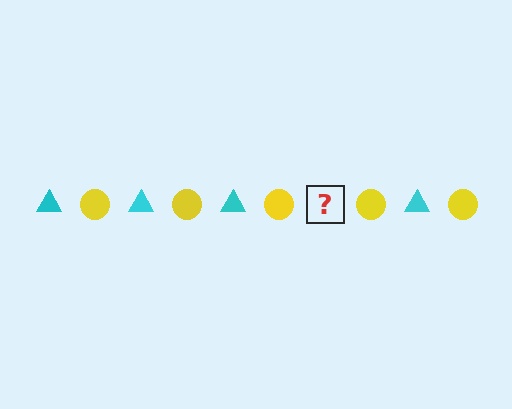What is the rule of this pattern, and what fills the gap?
The rule is that the pattern alternates between cyan triangle and yellow circle. The gap should be filled with a cyan triangle.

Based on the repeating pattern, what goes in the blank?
The blank should be a cyan triangle.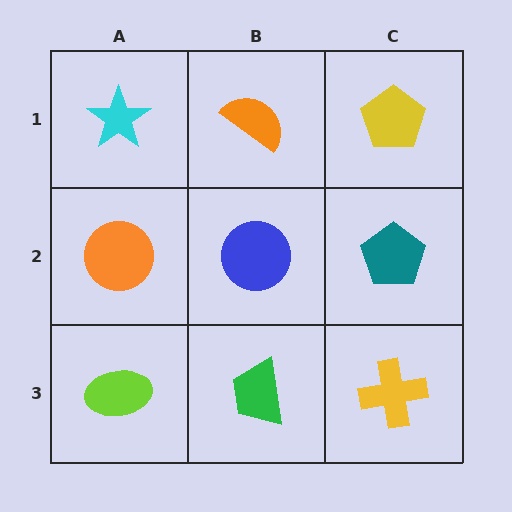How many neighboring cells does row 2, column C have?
3.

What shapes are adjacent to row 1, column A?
An orange circle (row 2, column A), an orange semicircle (row 1, column B).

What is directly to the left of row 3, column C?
A green trapezoid.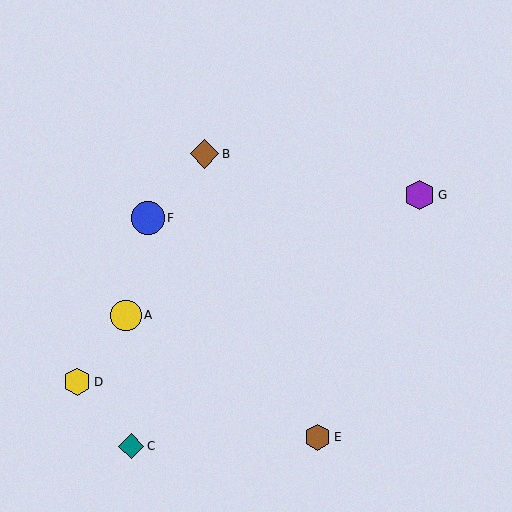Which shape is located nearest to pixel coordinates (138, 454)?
The teal diamond (labeled C) at (131, 446) is nearest to that location.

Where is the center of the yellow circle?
The center of the yellow circle is at (126, 315).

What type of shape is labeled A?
Shape A is a yellow circle.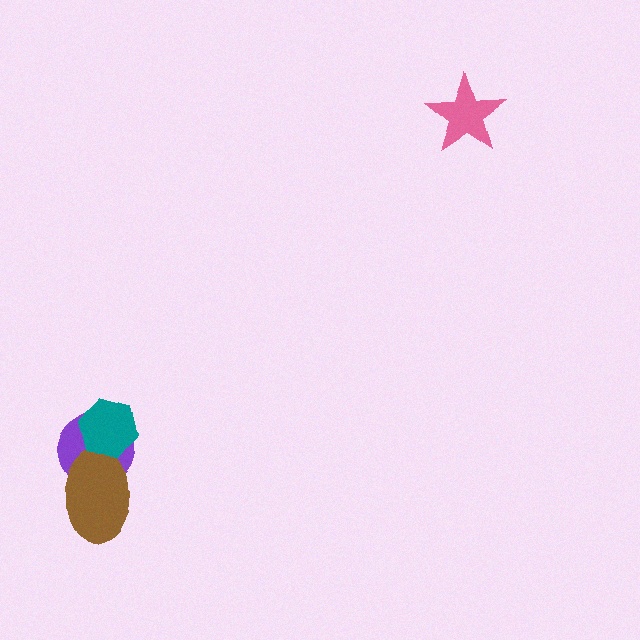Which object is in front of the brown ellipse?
The teal hexagon is in front of the brown ellipse.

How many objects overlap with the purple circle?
2 objects overlap with the purple circle.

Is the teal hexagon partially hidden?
No, no other shape covers it.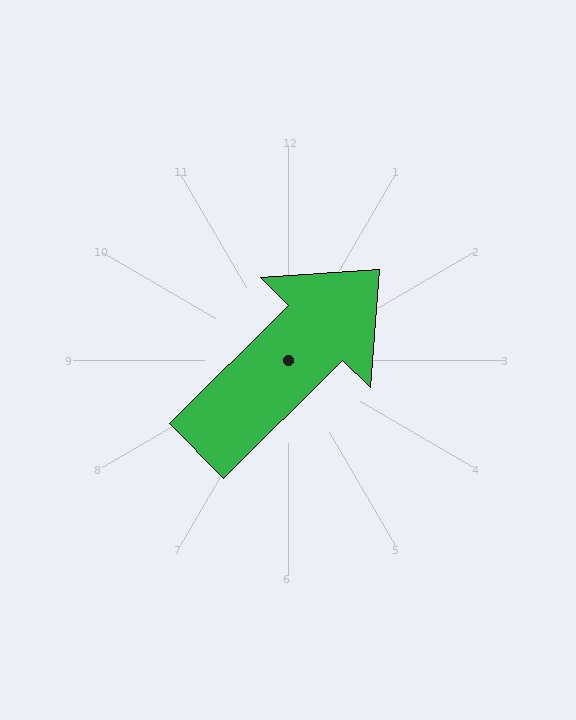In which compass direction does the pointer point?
Northeast.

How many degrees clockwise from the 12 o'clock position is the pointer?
Approximately 45 degrees.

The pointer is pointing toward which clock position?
Roughly 2 o'clock.